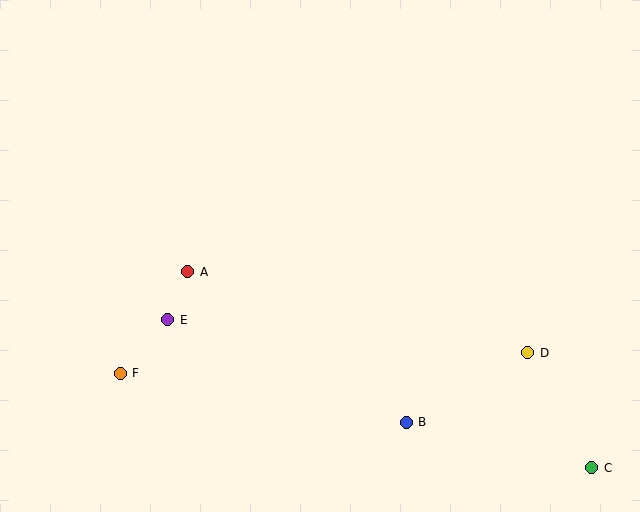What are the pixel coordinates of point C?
Point C is at (592, 468).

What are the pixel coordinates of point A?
Point A is at (188, 272).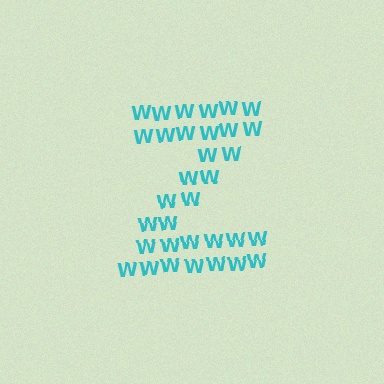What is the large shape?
The large shape is the letter Z.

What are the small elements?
The small elements are letter W's.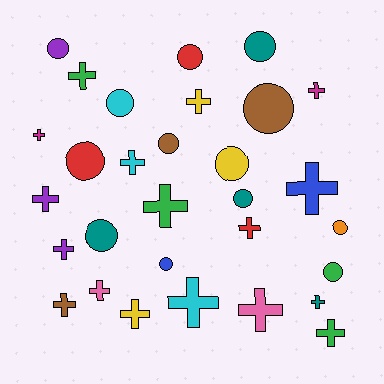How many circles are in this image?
There are 13 circles.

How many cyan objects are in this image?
There are 3 cyan objects.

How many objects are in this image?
There are 30 objects.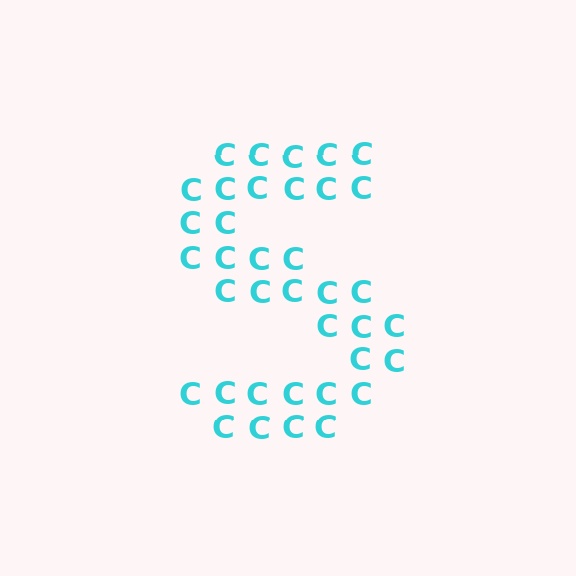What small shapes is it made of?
It is made of small letter C's.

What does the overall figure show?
The overall figure shows the letter S.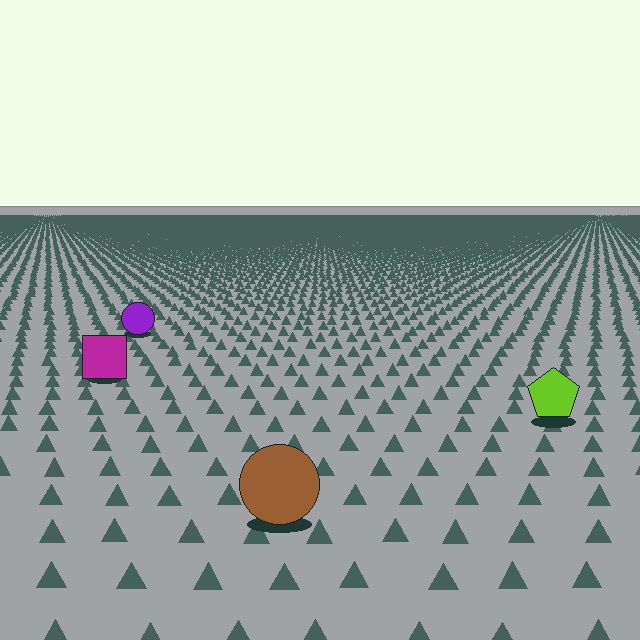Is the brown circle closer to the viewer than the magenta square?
Yes. The brown circle is closer — you can tell from the texture gradient: the ground texture is coarser near it.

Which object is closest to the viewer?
The brown circle is closest. The texture marks near it are larger and more spread out.